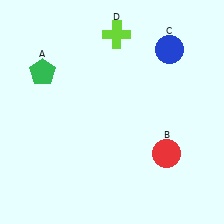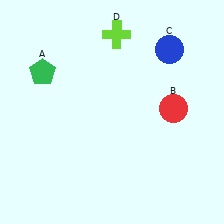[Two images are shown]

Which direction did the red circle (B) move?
The red circle (B) moved up.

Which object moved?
The red circle (B) moved up.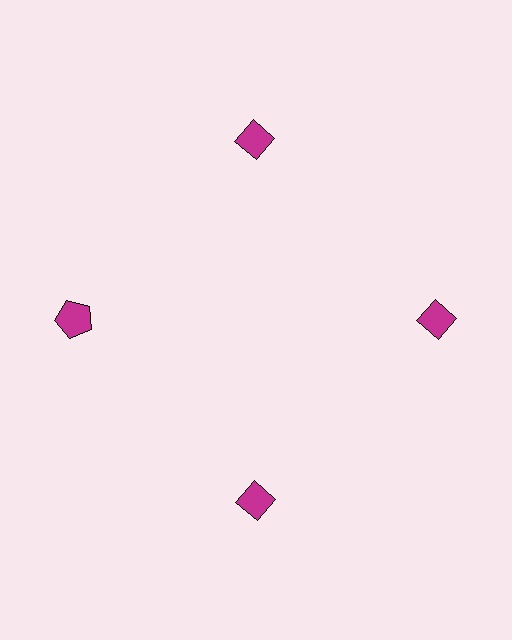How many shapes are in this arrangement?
There are 4 shapes arranged in a ring pattern.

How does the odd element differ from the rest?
It has a different shape: pentagon instead of diamond.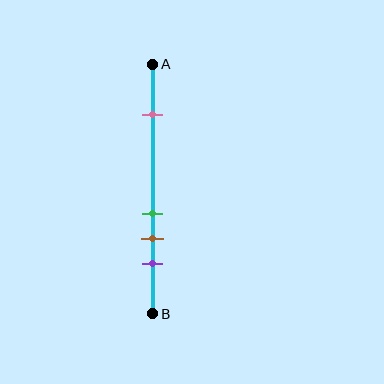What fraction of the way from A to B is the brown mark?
The brown mark is approximately 70% (0.7) of the way from A to B.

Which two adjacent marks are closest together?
The green and brown marks are the closest adjacent pair.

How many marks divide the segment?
There are 4 marks dividing the segment.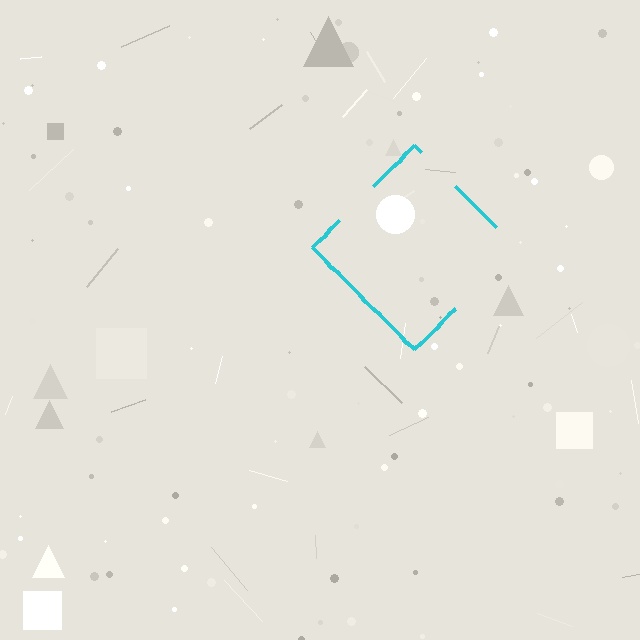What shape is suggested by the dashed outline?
The dashed outline suggests a diamond.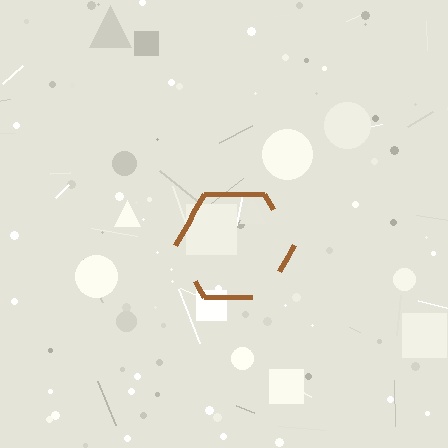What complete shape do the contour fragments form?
The contour fragments form a hexagon.